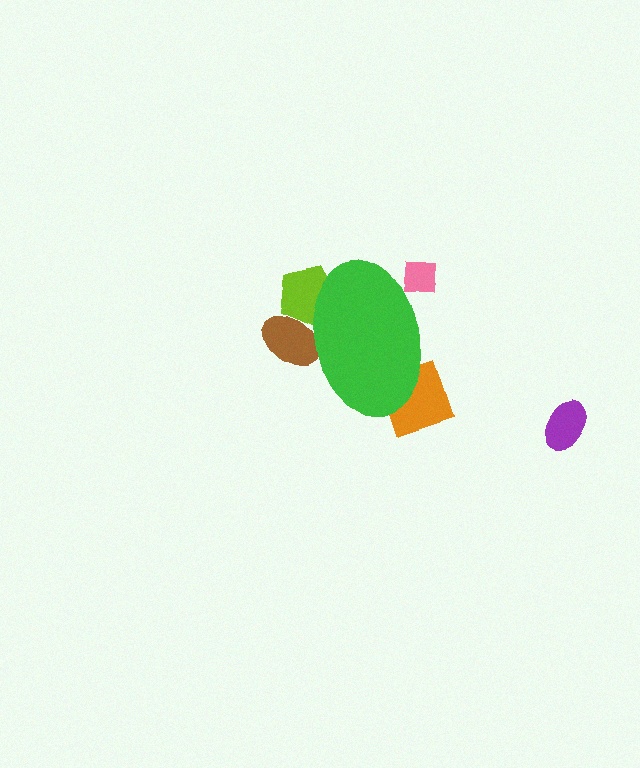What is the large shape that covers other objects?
A green ellipse.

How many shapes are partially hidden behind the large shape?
4 shapes are partially hidden.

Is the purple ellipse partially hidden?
No, the purple ellipse is fully visible.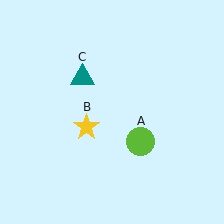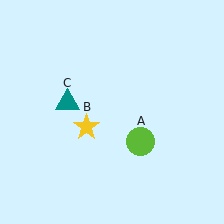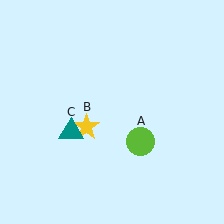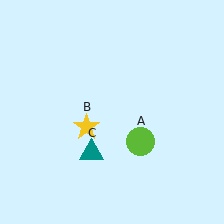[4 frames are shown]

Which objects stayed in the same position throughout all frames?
Lime circle (object A) and yellow star (object B) remained stationary.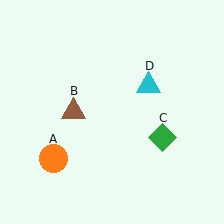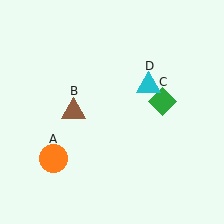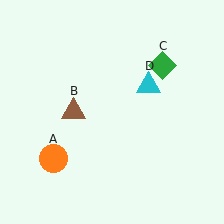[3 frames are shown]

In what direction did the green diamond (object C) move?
The green diamond (object C) moved up.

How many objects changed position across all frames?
1 object changed position: green diamond (object C).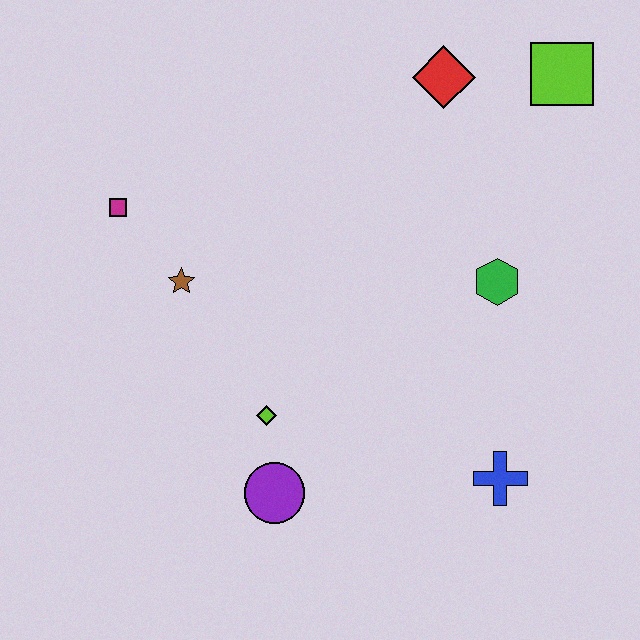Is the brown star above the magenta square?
No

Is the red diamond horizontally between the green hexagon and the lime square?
No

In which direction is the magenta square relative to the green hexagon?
The magenta square is to the left of the green hexagon.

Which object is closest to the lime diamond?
The purple circle is closest to the lime diamond.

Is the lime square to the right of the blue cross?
Yes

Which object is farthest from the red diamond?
The purple circle is farthest from the red diamond.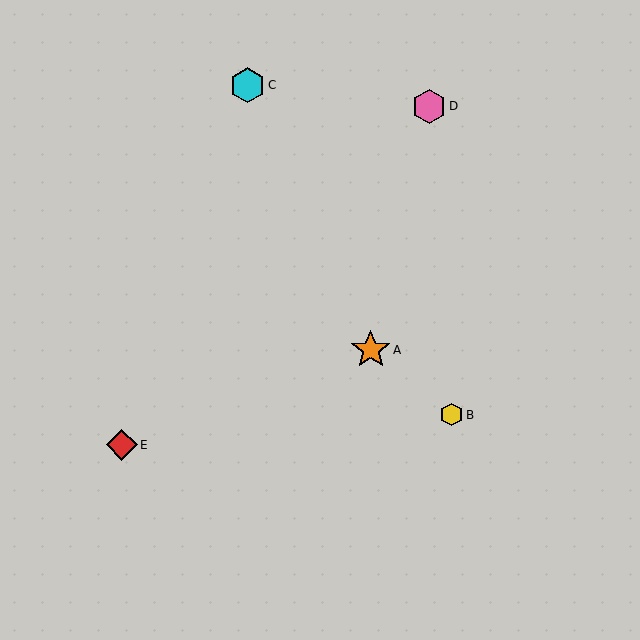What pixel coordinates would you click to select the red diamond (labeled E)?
Click at (122, 445) to select the red diamond E.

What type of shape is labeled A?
Shape A is an orange star.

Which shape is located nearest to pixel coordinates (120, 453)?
The red diamond (labeled E) at (122, 445) is nearest to that location.